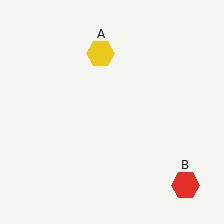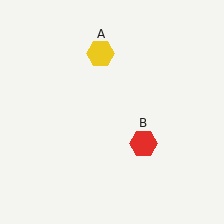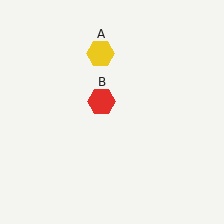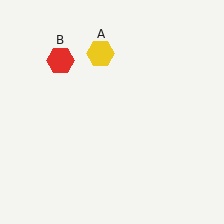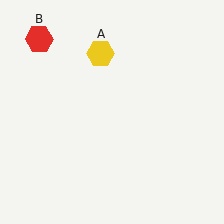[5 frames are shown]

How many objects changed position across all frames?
1 object changed position: red hexagon (object B).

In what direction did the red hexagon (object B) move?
The red hexagon (object B) moved up and to the left.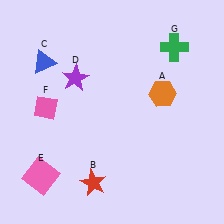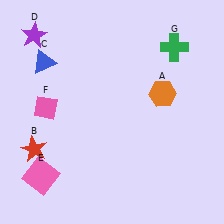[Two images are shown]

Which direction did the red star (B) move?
The red star (B) moved left.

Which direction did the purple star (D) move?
The purple star (D) moved up.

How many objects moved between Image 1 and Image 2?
2 objects moved between the two images.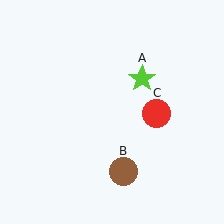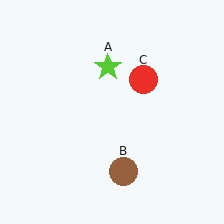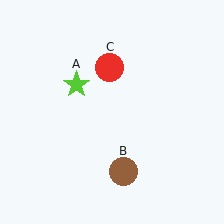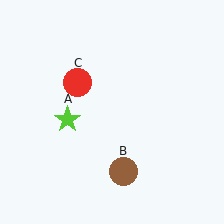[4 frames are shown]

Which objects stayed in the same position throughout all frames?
Brown circle (object B) remained stationary.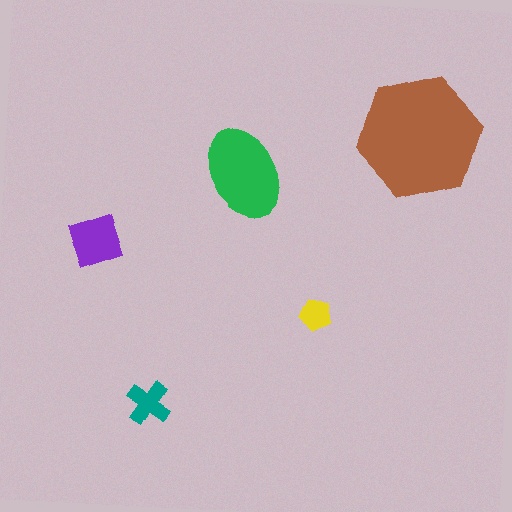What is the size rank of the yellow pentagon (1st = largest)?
5th.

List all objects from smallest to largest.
The yellow pentagon, the teal cross, the purple diamond, the green ellipse, the brown hexagon.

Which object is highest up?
The brown hexagon is topmost.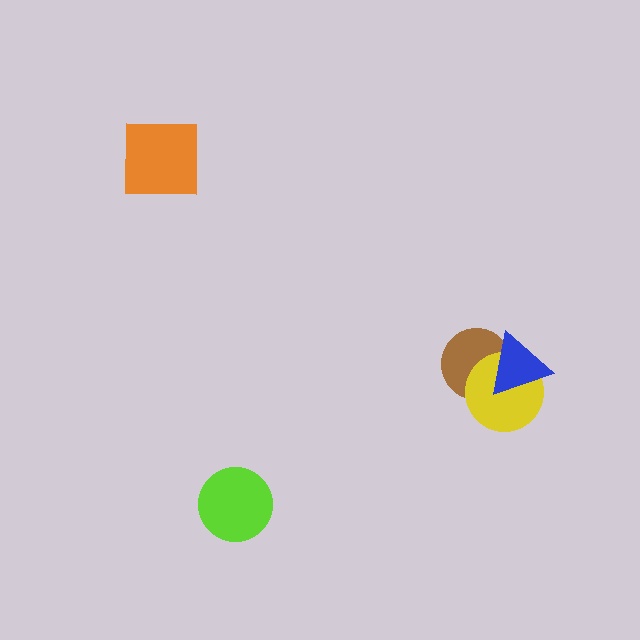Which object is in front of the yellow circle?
The blue triangle is in front of the yellow circle.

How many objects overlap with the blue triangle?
2 objects overlap with the blue triangle.